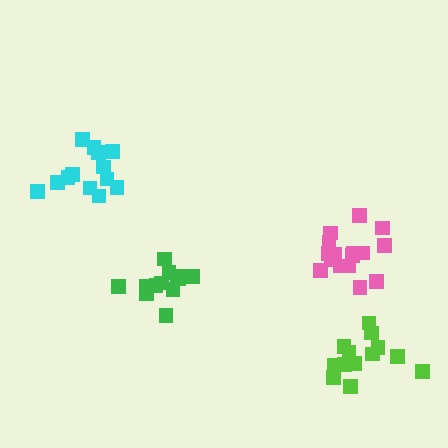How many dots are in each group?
Group 1: 12 dots, Group 2: 17 dots, Group 3: 13 dots, Group 4: 13 dots (55 total).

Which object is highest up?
The cyan cluster is topmost.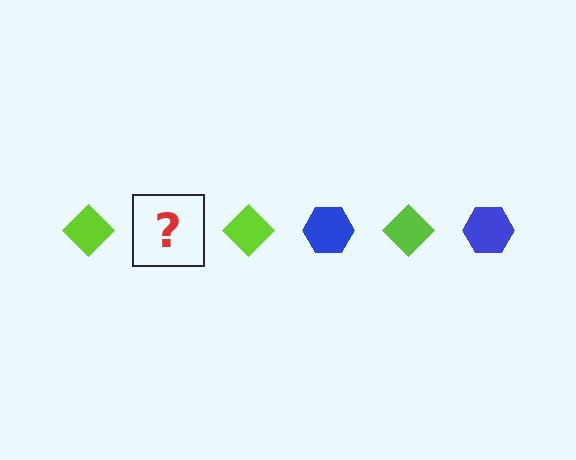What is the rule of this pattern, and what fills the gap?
The rule is that the pattern alternates between lime diamond and blue hexagon. The gap should be filled with a blue hexagon.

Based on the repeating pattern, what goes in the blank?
The blank should be a blue hexagon.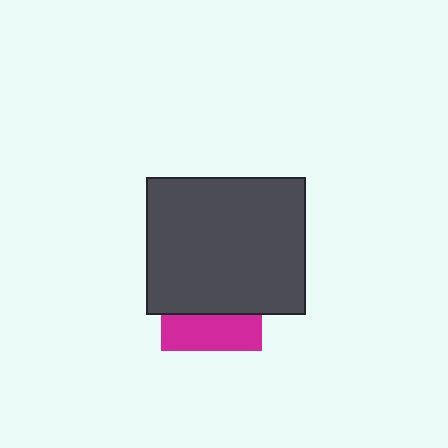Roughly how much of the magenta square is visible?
A small part of it is visible (roughly 35%).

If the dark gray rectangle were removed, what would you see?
You would see the complete magenta square.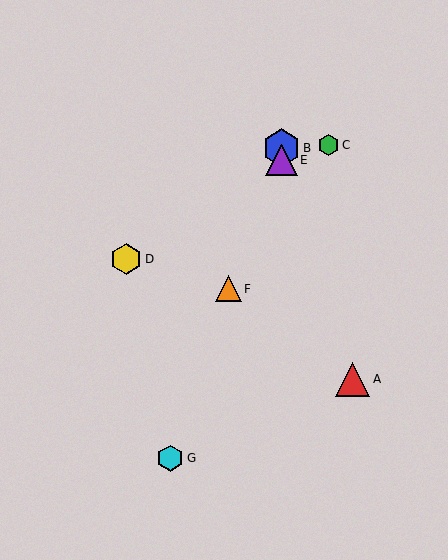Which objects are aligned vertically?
Objects B, E are aligned vertically.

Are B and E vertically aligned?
Yes, both are at x≈281.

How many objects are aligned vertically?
2 objects (B, E) are aligned vertically.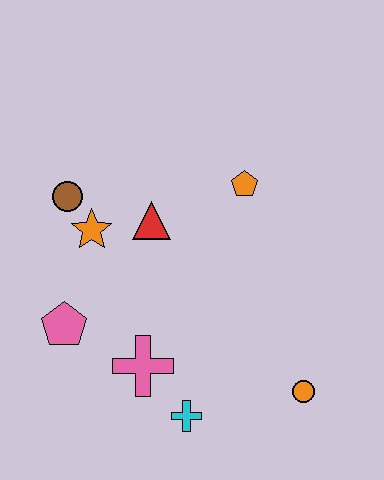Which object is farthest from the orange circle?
The brown circle is farthest from the orange circle.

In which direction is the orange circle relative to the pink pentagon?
The orange circle is to the right of the pink pentagon.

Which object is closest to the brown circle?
The orange star is closest to the brown circle.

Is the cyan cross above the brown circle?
No